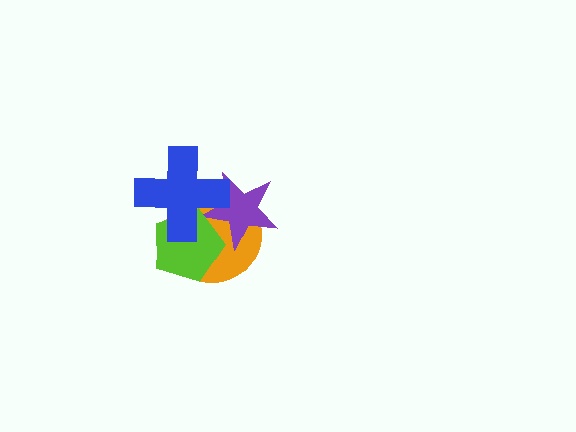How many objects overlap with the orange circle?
3 objects overlap with the orange circle.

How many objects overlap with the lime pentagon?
3 objects overlap with the lime pentagon.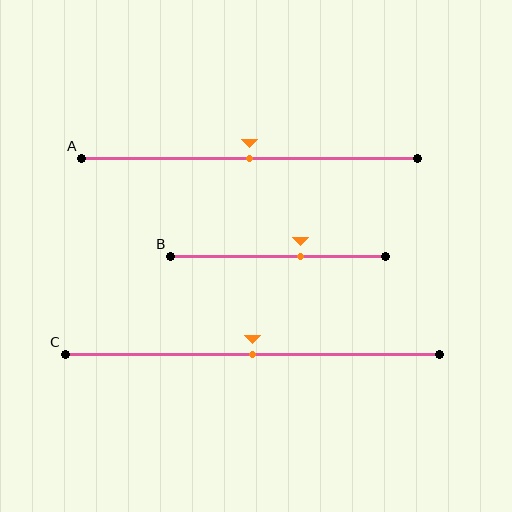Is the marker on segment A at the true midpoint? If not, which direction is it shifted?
Yes, the marker on segment A is at the true midpoint.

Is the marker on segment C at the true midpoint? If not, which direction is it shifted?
Yes, the marker on segment C is at the true midpoint.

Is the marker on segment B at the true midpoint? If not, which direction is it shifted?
No, the marker on segment B is shifted to the right by about 10% of the segment length.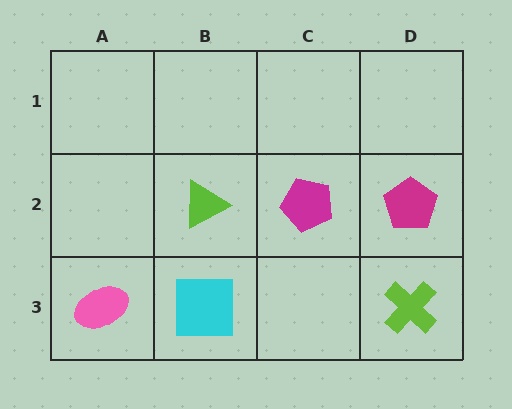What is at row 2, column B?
A lime triangle.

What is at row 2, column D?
A magenta pentagon.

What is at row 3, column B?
A cyan square.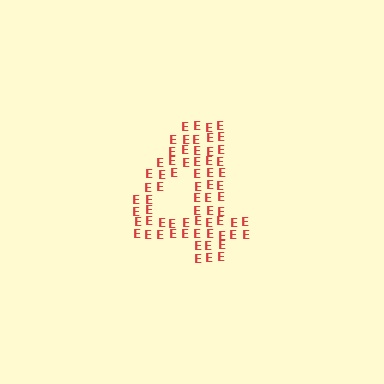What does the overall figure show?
The overall figure shows the digit 4.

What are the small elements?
The small elements are letter E's.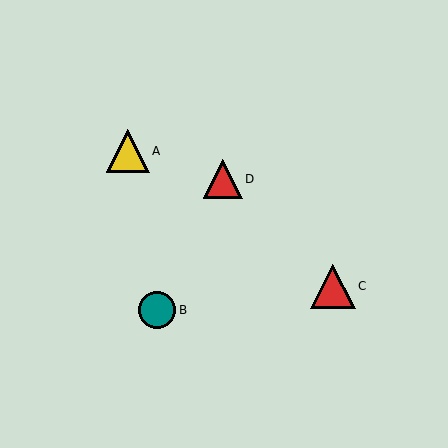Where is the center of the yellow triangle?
The center of the yellow triangle is at (128, 151).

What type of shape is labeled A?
Shape A is a yellow triangle.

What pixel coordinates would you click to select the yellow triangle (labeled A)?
Click at (128, 151) to select the yellow triangle A.